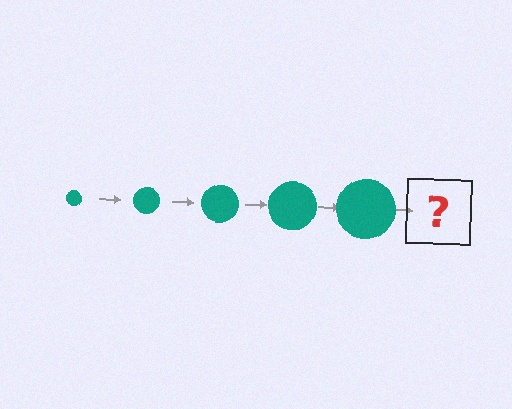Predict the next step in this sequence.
The next step is a teal circle, larger than the previous one.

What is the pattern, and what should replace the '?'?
The pattern is that the circle gets progressively larger each step. The '?' should be a teal circle, larger than the previous one.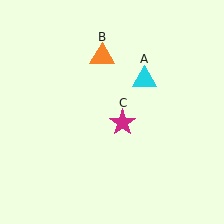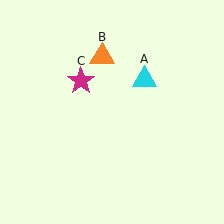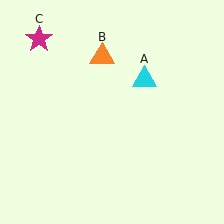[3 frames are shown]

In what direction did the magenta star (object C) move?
The magenta star (object C) moved up and to the left.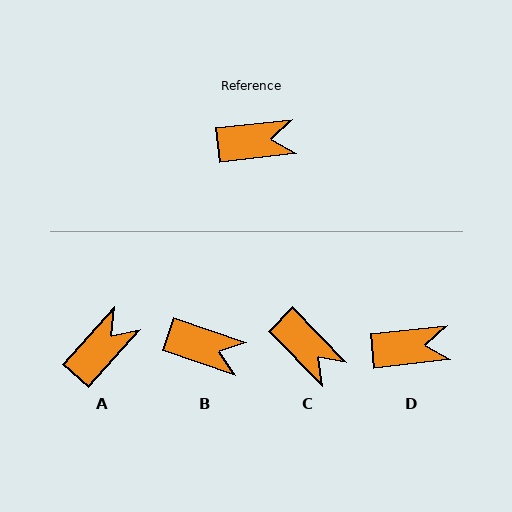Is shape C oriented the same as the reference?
No, it is off by about 52 degrees.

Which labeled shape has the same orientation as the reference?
D.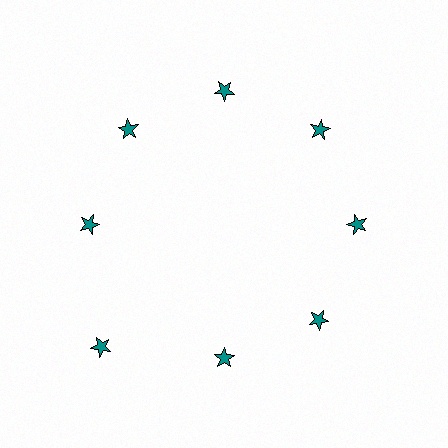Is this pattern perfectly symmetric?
No. The 8 teal stars are arranged in a ring, but one element near the 8 o'clock position is pushed outward from the center, breaking the 8-fold rotational symmetry.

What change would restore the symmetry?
The symmetry would be restored by moving it inward, back onto the ring so that all 8 stars sit at equal angles and equal distance from the center.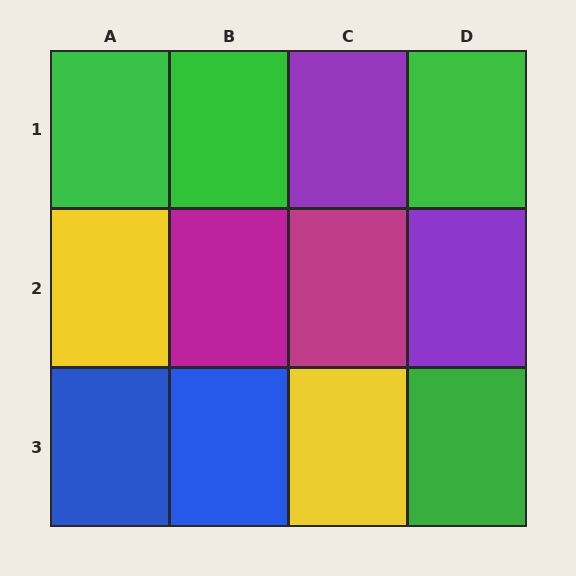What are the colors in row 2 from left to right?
Yellow, magenta, magenta, purple.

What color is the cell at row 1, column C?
Purple.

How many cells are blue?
2 cells are blue.